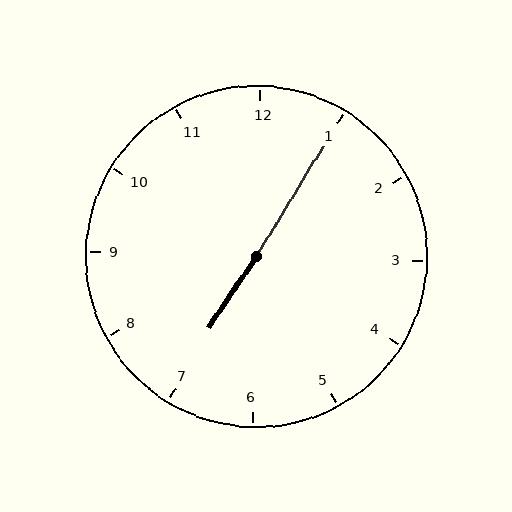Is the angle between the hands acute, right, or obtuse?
It is obtuse.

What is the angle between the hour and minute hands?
Approximately 178 degrees.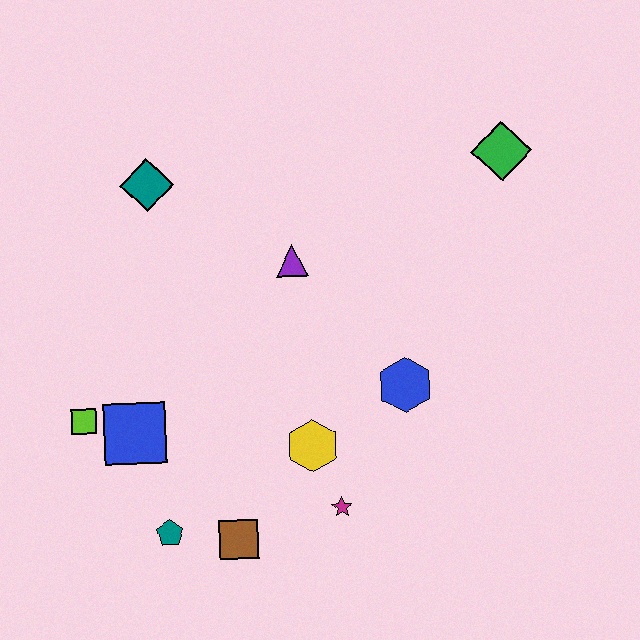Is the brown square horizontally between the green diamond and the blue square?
Yes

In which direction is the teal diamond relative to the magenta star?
The teal diamond is above the magenta star.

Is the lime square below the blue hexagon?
Yes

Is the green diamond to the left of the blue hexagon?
No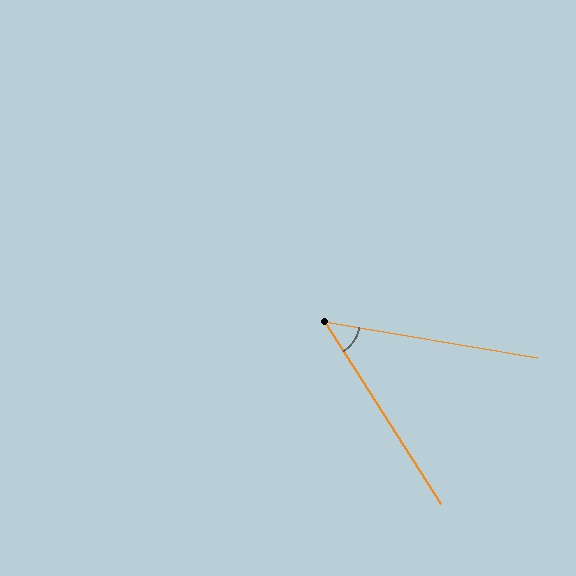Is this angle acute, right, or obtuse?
It is acute.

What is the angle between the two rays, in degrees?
Approximately 48 degrees.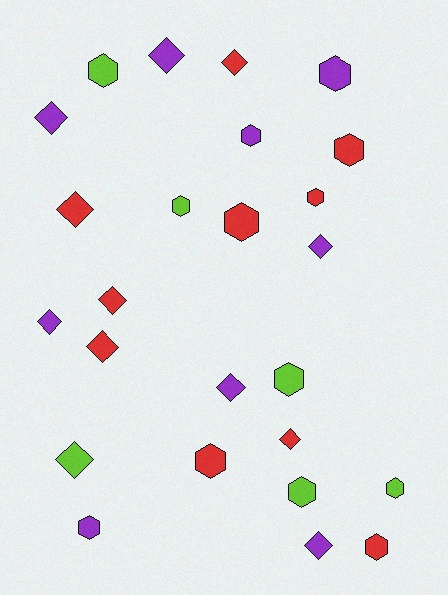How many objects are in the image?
There are 25 objects.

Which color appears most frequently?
Red, with 10 objects.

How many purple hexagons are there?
There are 3 purple hexagons.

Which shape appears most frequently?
Hexagon, with 13 objects.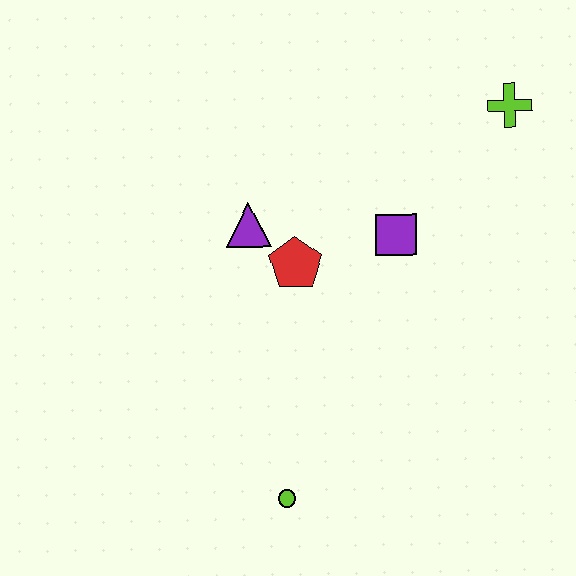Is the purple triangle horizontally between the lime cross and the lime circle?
No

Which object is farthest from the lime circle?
The lime cross is farthest from the lime circle.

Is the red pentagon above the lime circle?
Yes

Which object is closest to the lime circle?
The red pentagon is closest to the lime circle.